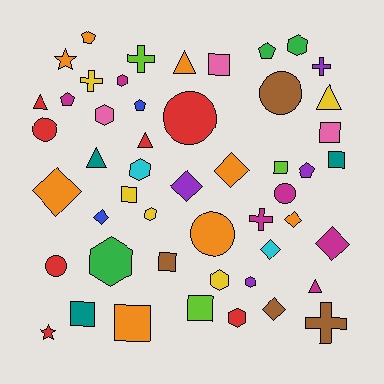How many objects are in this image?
There are 50 objects.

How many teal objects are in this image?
There are 3 teal objects.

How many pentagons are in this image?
There are 5 pentagons.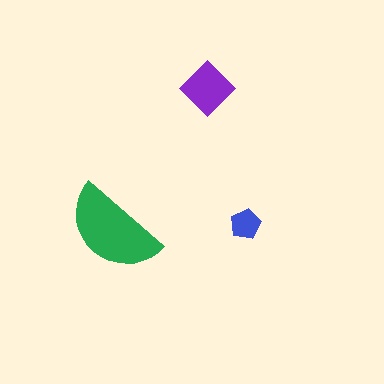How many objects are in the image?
There are 3 objects in the image.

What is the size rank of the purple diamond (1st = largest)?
2nd.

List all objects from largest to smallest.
The green semicircle, the purple diamond, the blue pentagon.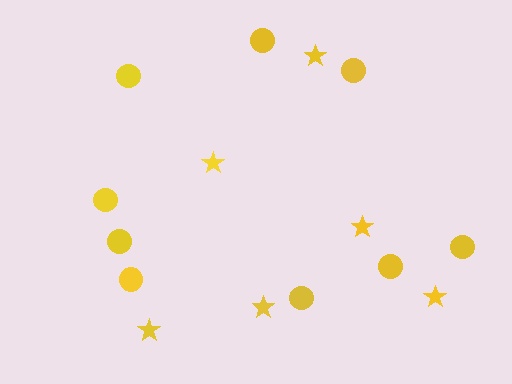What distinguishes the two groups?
There are 2 groups: one group of stars (6) and one group of circles (9).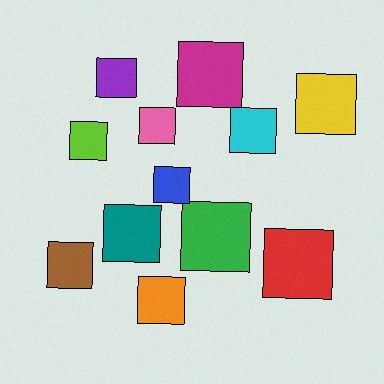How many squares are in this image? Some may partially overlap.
There are 12 squares.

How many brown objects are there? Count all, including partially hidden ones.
There is 1 brown object.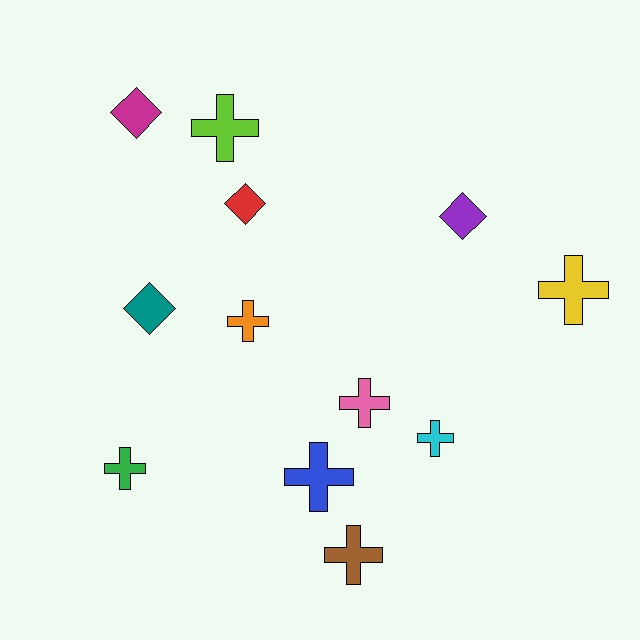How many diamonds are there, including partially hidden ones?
There are 4 diamonds.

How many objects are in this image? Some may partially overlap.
There are 12 objects.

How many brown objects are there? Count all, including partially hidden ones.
There is 1 brown object.